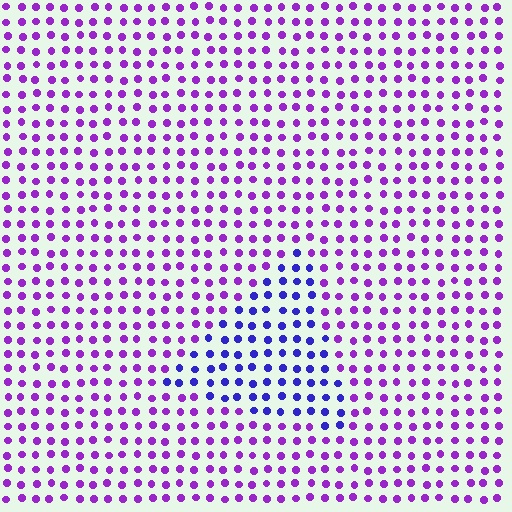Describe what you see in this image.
The image is filled with small purple elements in a uniform arrangement. A triangle-shaped region is visible where the elements are tinted to a slightly different hue, forming a subtle color boundary.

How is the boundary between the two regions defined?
The boundary is defined purely by a slight shift in hue (about 39 degrees). Spacing, size, and orientation are identical on both sides.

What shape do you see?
I see a triangle.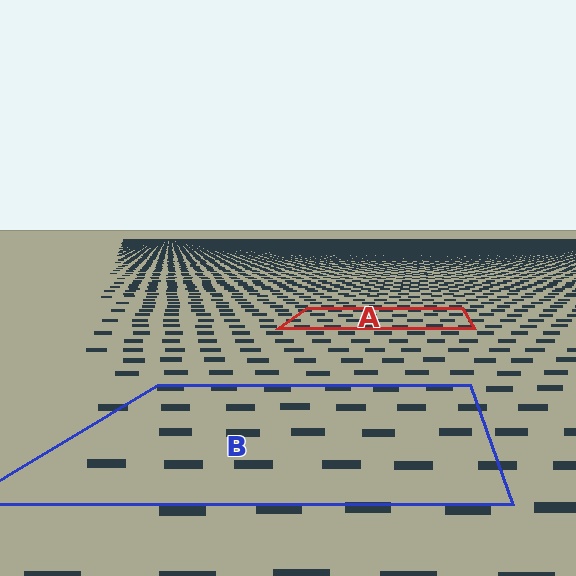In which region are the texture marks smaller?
The texture marks are smaller in region A, because it is farther away.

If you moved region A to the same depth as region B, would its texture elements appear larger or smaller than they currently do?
They would appear larger. At a closer depth, the same texture elements are projected at a bigger on-screen size.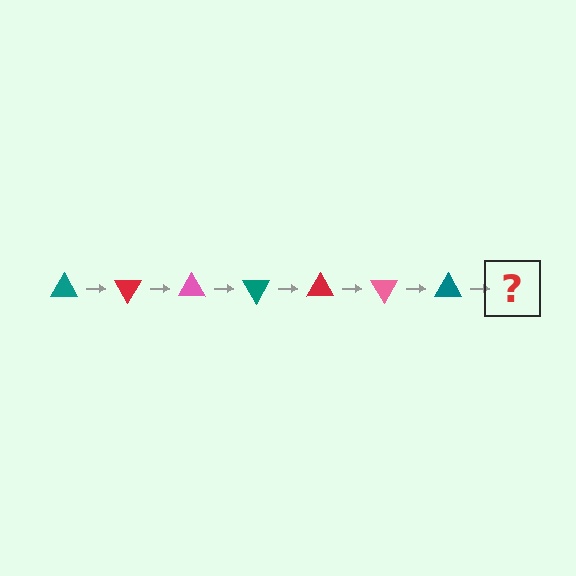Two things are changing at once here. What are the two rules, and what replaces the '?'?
The two rules are that it rotates 60 degrees each step and the color cycles through teal, red, and pink. The '?' should be a red triangle, rotated 420 degrees from the start.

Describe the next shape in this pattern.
It should be a red triangle, rotated 420 degrees from the start.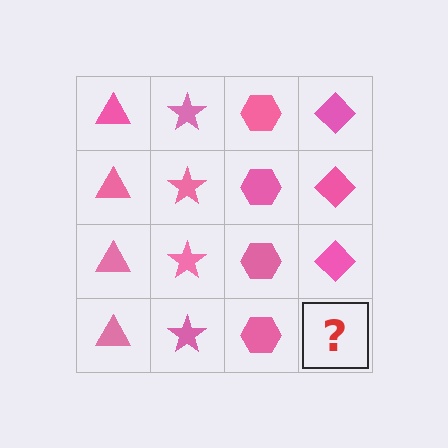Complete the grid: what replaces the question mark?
The question mark should be replaced with a pink diamond.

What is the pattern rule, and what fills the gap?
The rule is that each column has a consistent shape. The gap should be filled with a pink diamond.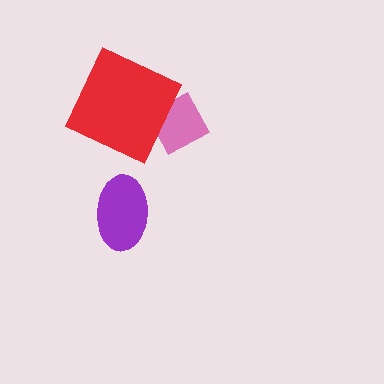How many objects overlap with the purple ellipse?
0 objects overlap with the purple ellipse.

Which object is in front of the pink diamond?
The red square is in front of the pink diamond.